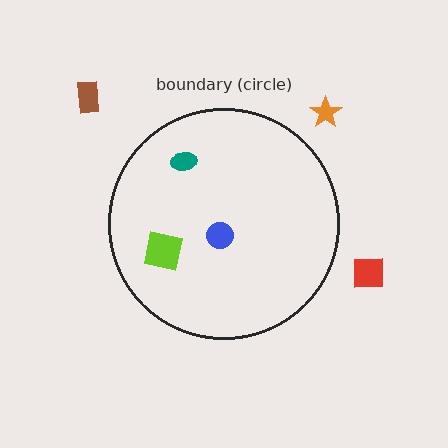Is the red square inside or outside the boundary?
Outside.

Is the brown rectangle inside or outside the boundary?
Outside.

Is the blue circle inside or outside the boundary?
Inside.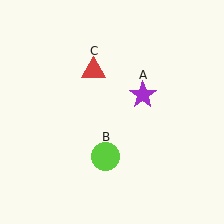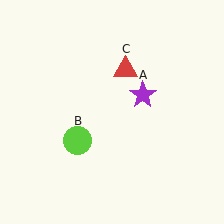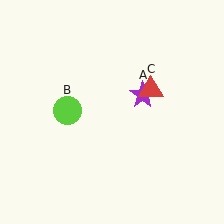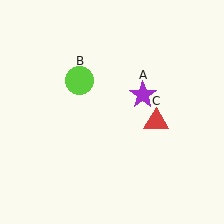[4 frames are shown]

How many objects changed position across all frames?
2 objects changed position: lime circle (object B), red triangle (object C).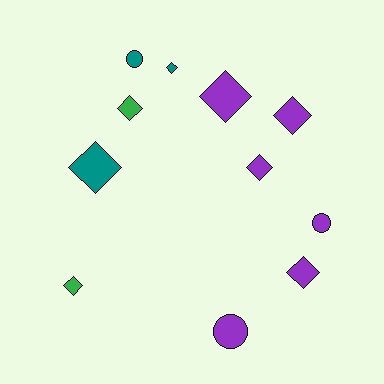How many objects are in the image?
There are 11 objects.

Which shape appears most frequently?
Diamond, with 8 objects.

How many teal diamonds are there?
There are 2 teal diamonds.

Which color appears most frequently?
Purple, with 6 objects.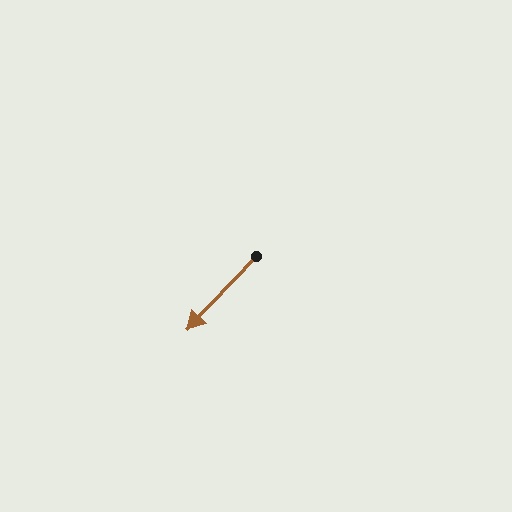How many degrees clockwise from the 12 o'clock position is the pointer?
Approximately 223 degrees.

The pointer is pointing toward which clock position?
Roughly 7 o'clock.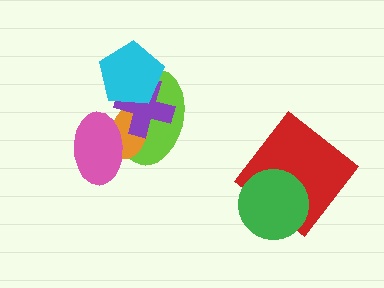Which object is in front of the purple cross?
The cyan pentagon is in front of the purple cross.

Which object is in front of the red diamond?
The green circle is in front of the red diamond.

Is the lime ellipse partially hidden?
Yes, it is partially covered by another shape.